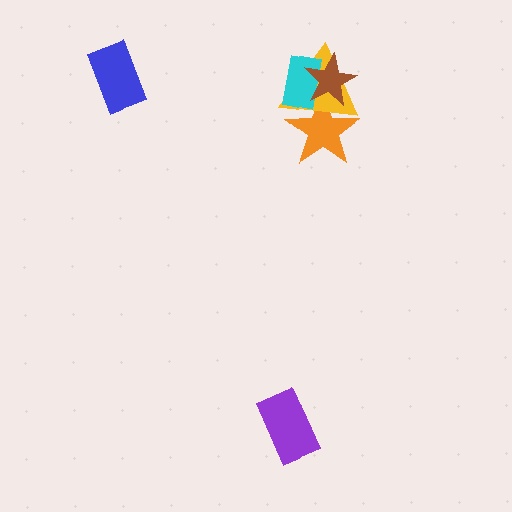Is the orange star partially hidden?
Yes, it is partially covered by another shape.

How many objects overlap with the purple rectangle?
0 objects overlap with the purple rectangle.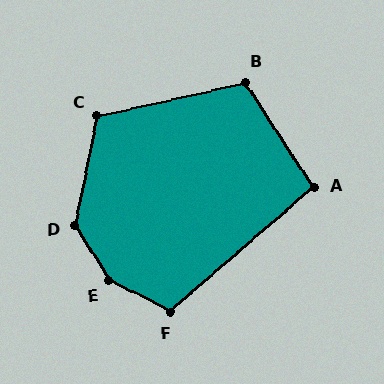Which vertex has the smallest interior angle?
A, at approximately 98 degrees.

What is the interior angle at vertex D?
Approximately 138 degrees (obtuse).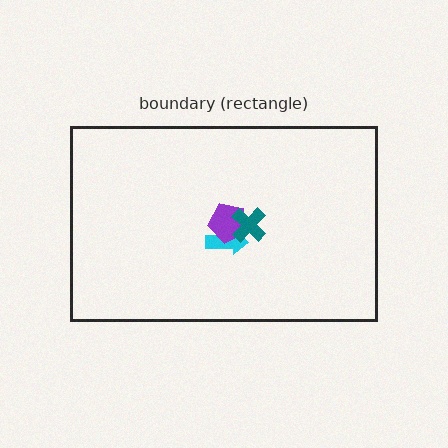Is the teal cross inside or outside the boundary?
Inside.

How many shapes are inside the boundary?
3 inside, 0 outside.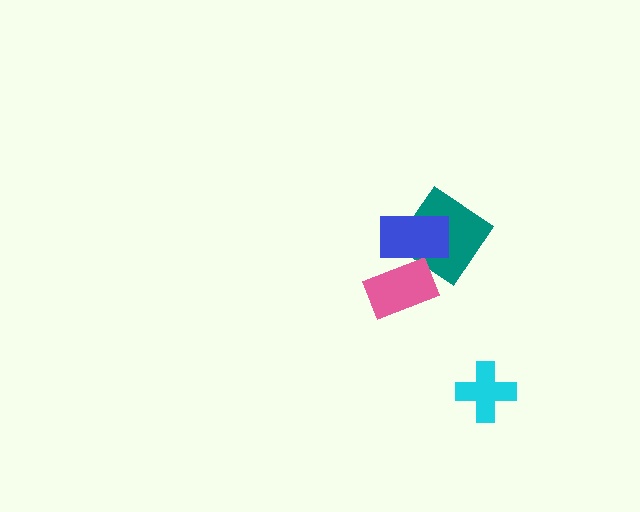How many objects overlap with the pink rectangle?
1 object overlaps with the pink rectangle.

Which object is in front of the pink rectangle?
The blue rectangle is in front of the pink rectangle.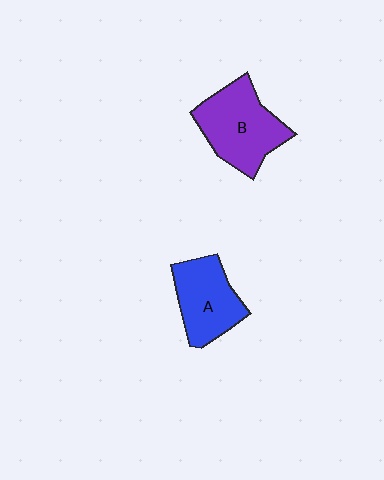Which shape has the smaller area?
Shape A (blue).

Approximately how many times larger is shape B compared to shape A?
Approximately 1.2 times.